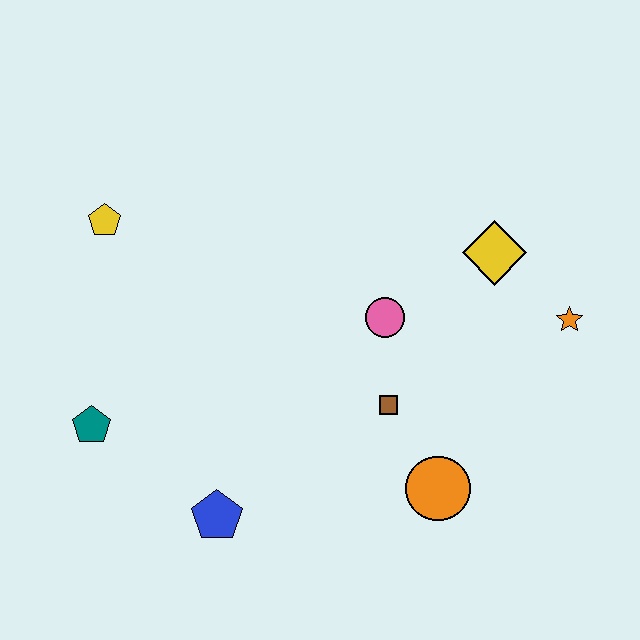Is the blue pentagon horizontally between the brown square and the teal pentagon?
Yes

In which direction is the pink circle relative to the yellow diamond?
The pink circle is to the left of the yellow diamond.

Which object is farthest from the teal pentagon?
The orange star is farthest from the teal pentagon.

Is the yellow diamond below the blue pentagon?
No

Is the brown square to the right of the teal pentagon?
Yes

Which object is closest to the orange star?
The yellow diamond is closest to the orange star.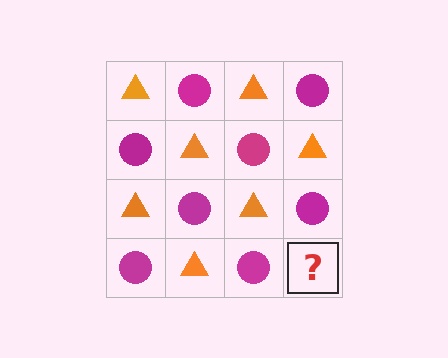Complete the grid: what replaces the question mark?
The question mark should be replaced with an orange triangle.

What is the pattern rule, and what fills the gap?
The rule is that it alternates orange triangle and magenta circle in a checkerboard pattern. The gap should be filled with an orange triangle.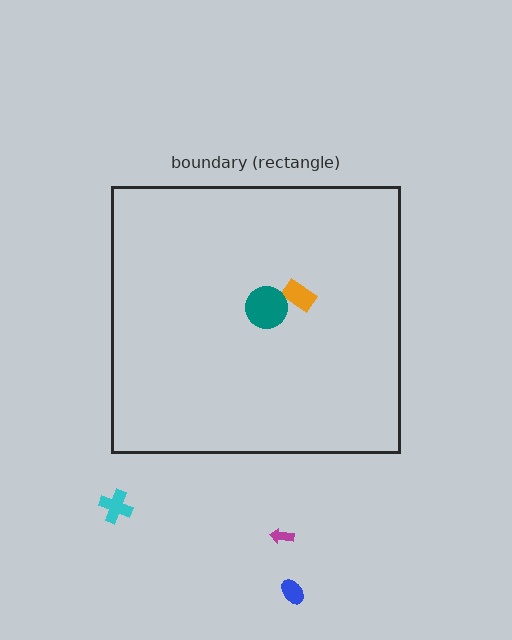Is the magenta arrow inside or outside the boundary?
Outside.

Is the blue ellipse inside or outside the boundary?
Outside.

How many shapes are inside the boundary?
2 inside, 3 outside.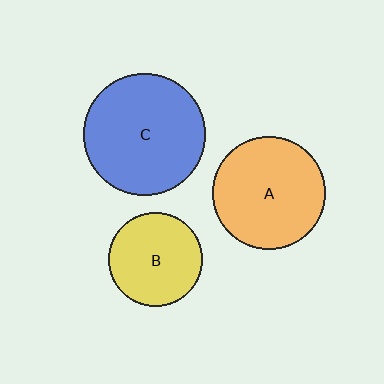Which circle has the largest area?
Circle C (blue).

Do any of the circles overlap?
No, none of the circles overlap.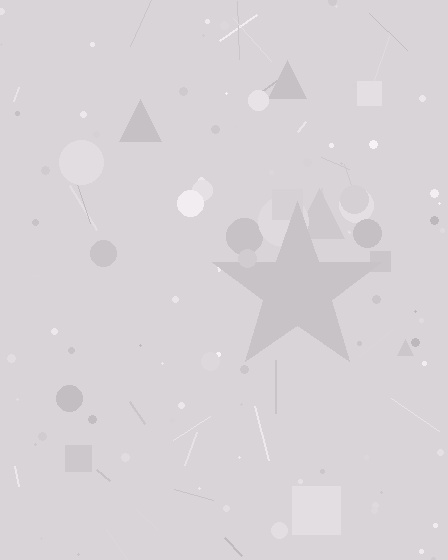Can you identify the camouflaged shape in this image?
The camouflaged shape is a star.